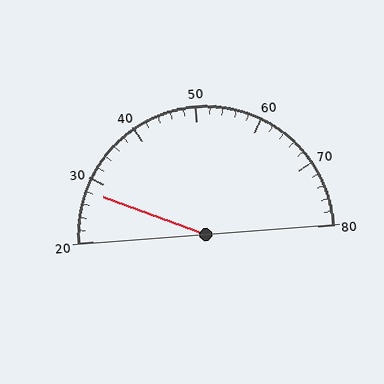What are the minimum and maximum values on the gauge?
The gauge ranges from 20 to 80.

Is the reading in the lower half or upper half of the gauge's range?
The reading is in the lower half of the range (20 to 80).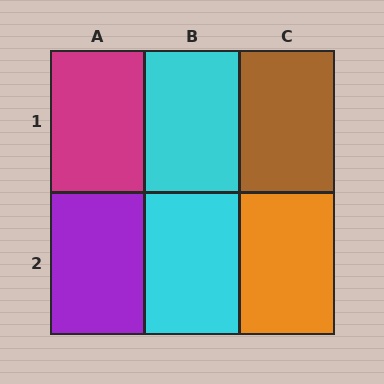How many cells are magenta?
1 cell is magenta.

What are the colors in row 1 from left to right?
Magenta, cyan, brown.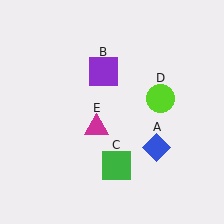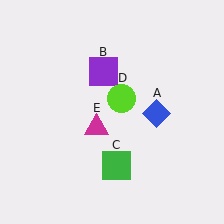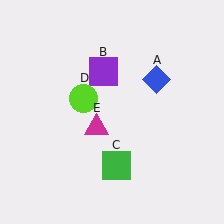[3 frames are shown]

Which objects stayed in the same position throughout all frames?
Purple square (object B) and green square (object C) and magenta triangle (object E) remained stationary.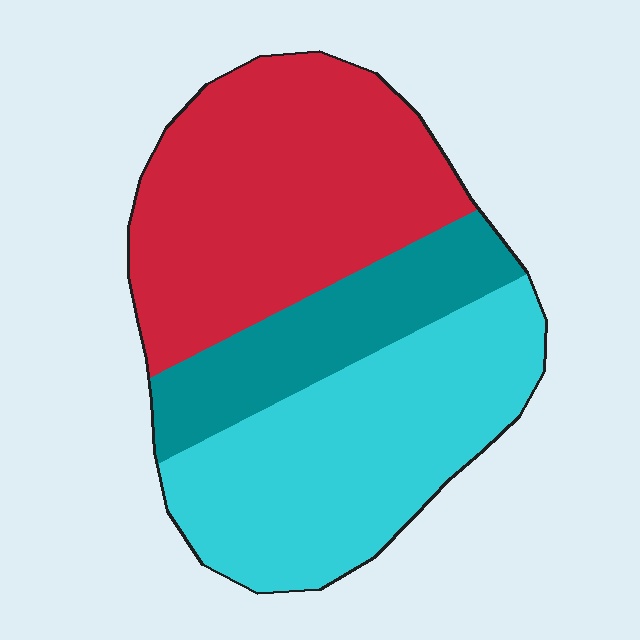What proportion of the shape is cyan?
Cyan covers around 40% of the shape.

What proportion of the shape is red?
Red covers around 40% of the shape.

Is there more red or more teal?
Red.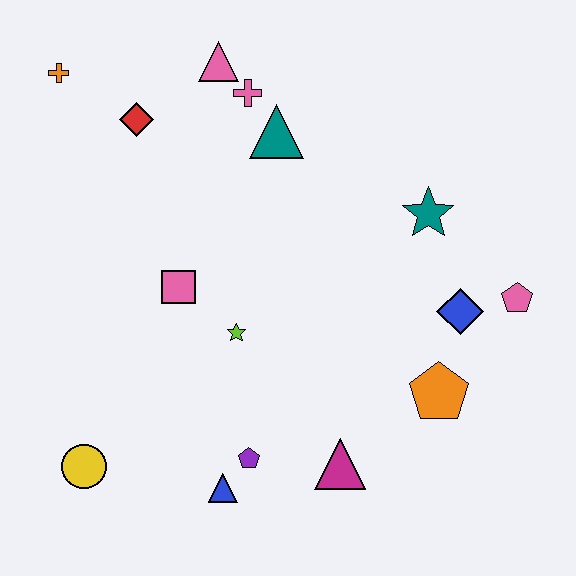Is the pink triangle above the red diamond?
Yes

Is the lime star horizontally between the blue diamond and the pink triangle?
Yes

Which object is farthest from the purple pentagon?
The orange cross is farthest from the purple pentagon.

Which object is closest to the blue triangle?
The purple pentagon is closest to the blue triangle.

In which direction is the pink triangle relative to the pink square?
The pink triangle is above the pink square.